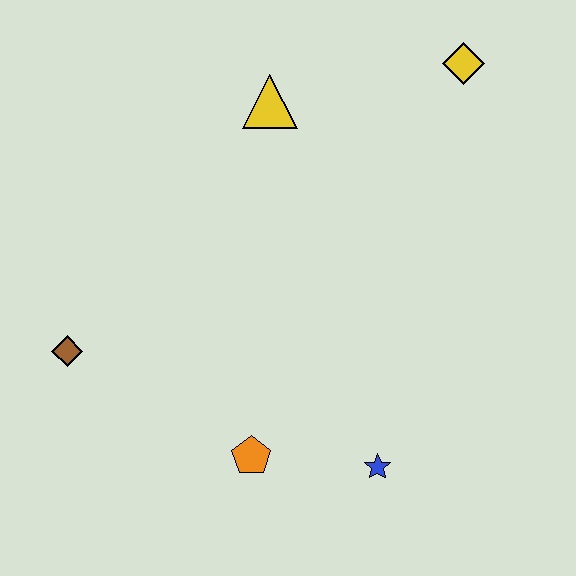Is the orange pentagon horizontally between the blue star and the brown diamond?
Yes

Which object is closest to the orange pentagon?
The blue star is closest to the orange pentagon.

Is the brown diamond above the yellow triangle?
No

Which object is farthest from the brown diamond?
The yellow diamond is farthest from the brown diamond.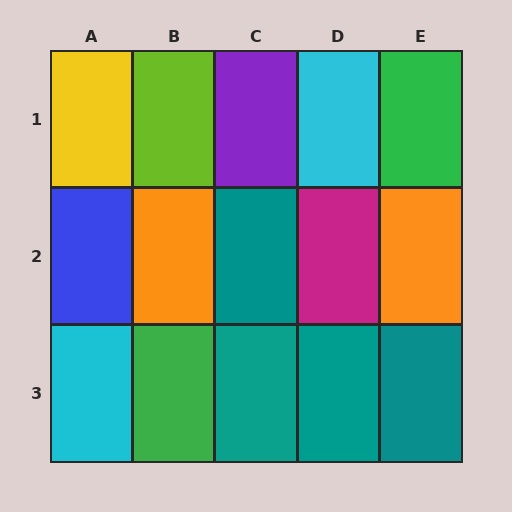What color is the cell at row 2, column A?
Blue.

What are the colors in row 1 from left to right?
Yellow, lime, purple, cyan, green.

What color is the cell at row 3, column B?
Green.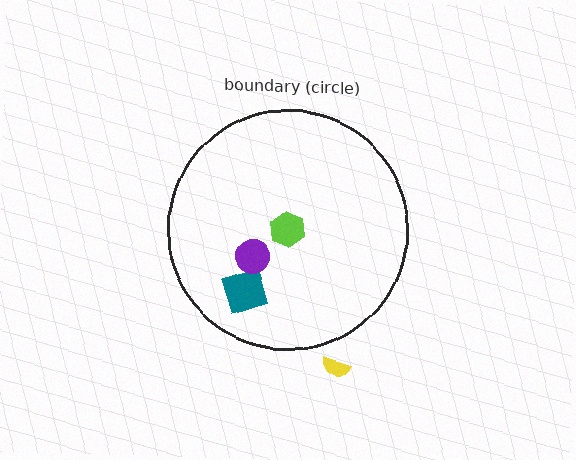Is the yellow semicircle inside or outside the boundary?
Outside.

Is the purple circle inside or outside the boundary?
Inside.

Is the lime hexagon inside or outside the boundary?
Inside.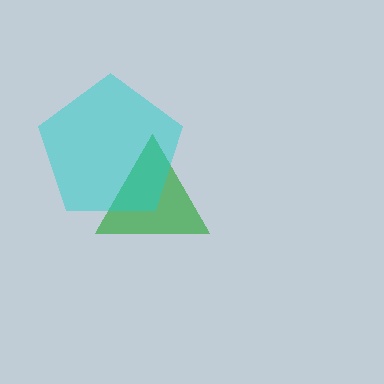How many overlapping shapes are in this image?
There are 2 overlapping shapes in the image.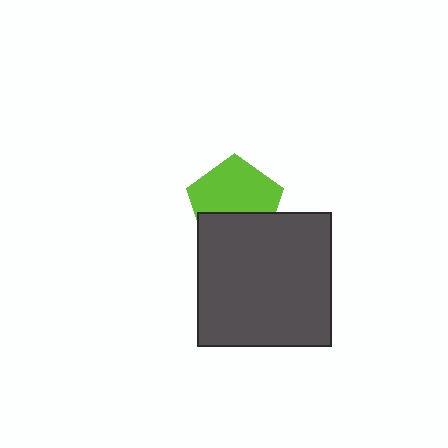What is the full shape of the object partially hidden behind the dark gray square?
The partially hidden object is a lime pentagon.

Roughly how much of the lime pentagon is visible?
About half of it is visible (roughly 61%).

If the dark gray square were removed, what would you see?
You would see the complete lime pentagon.